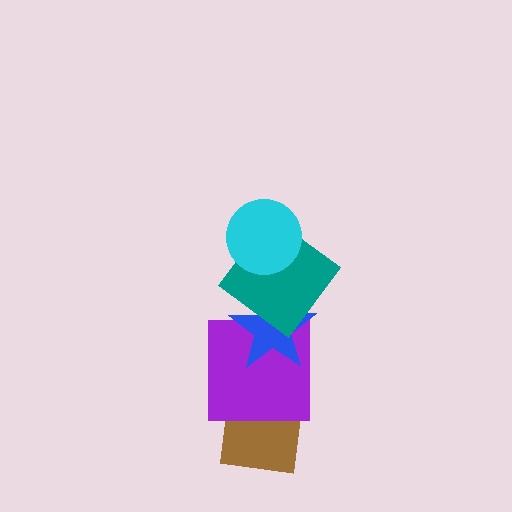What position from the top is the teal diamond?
The teal diamond is 2nd from the top.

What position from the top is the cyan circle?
The cyan circle is 1st from the top.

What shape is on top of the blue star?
The teal diamond is on top of the blue star.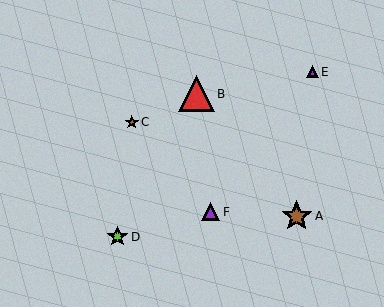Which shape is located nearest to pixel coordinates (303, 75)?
The purple triangle (labeled E) at (312, 72) is nearest to that location.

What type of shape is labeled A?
Shape A is a brown star.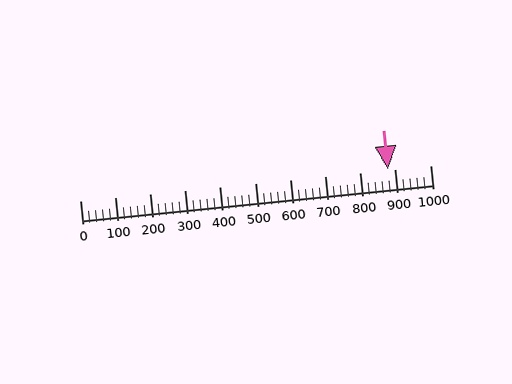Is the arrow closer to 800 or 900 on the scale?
The arrow is closer to 900.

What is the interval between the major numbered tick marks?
The major tick marks are spaced 100 units apart.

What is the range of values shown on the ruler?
The ruler shows values from 0 to 1000.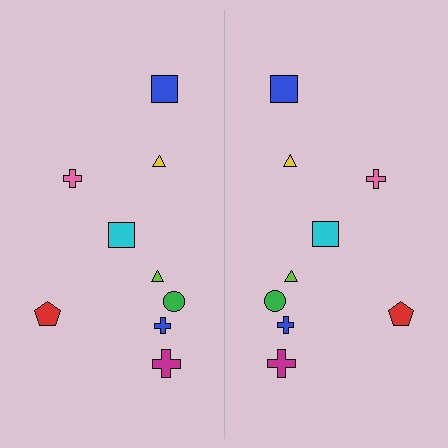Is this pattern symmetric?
Yes, this pattern has bilateral (reflection) symmetry.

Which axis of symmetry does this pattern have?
The pattern has a vertical axis of symmetry running through the center of the image.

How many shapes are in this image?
There are 18 shapes in this image.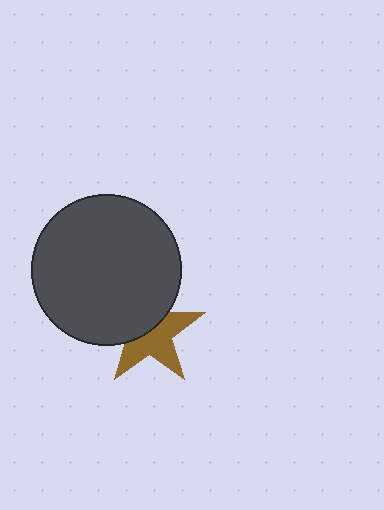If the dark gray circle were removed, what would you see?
You would see the complete brown star.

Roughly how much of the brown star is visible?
About half of it is visible (roughly 55%).